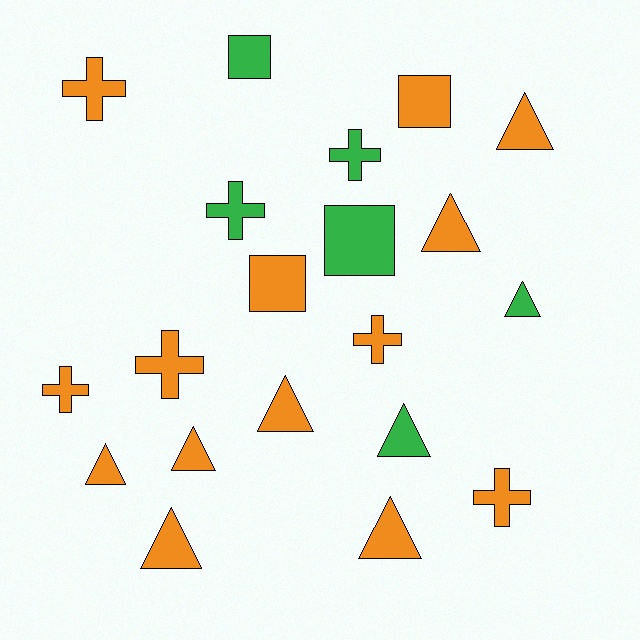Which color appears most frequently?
Orange, with 14 objects.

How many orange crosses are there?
There are 5 orange crosses.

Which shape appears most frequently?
Triangle, with 9 objects.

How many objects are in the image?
There are 20 objects.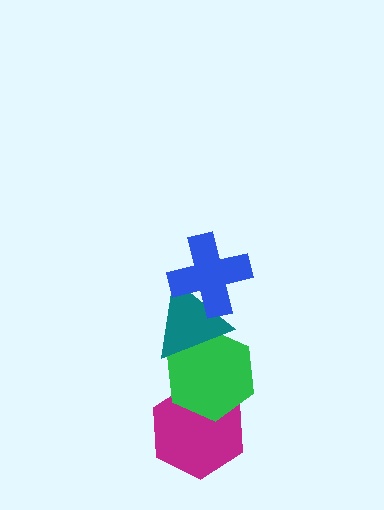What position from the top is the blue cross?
The blue cross is 1st from the top.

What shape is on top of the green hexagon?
The teal triangle is on top of the green hexagon.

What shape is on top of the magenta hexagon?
The green hexagon is on top of the magenta hexagon.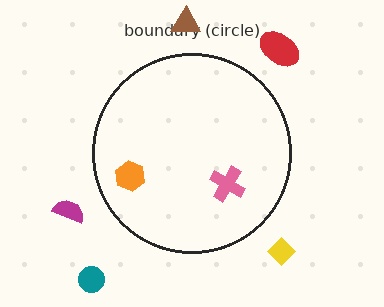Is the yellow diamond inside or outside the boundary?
Outside.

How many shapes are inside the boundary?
2 inside, 5 outside.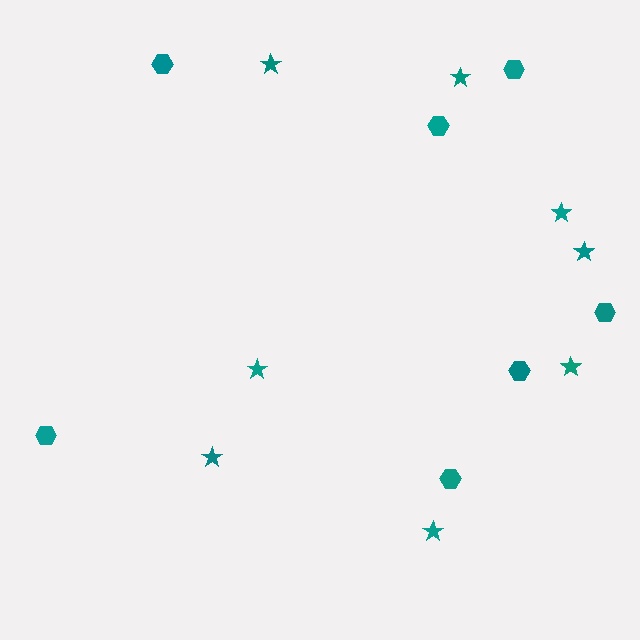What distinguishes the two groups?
There are 2 groups: one group of hexagons (7) and one group of stars (8).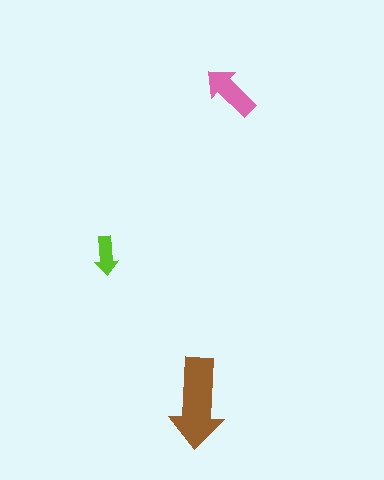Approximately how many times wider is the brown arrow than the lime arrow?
About 2.5 times wider.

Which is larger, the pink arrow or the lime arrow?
The pink one.